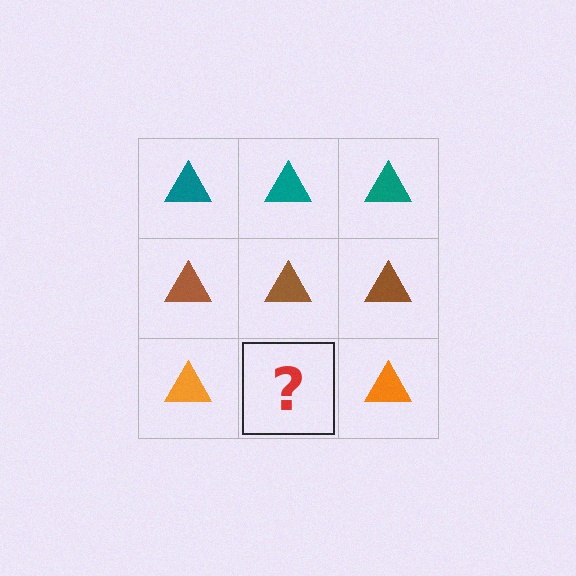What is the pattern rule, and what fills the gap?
The rule is that each row has a consistent color. The gap should be filled with an orange triangle.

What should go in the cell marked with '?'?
The missing cell should contain an orange triangle.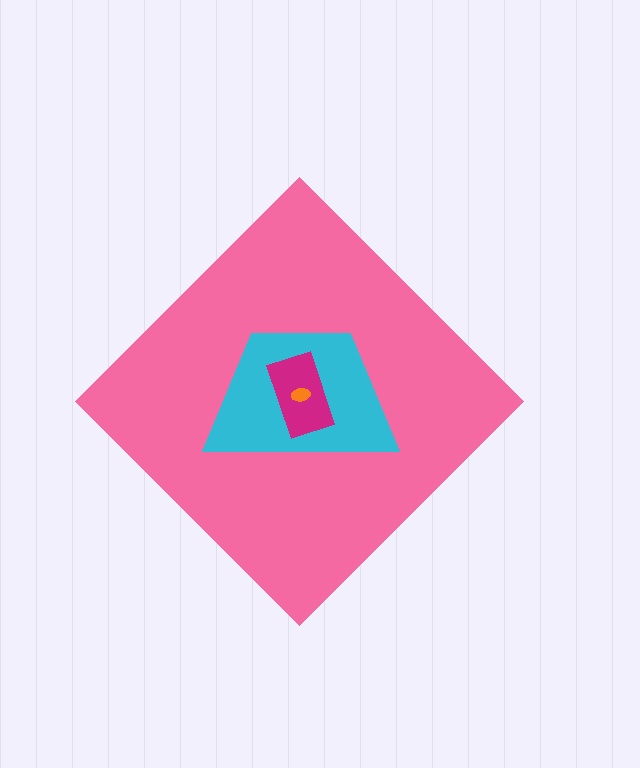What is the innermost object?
The orange ellipse.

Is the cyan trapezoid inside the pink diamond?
Yes.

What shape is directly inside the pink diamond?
The cyan trapezoid.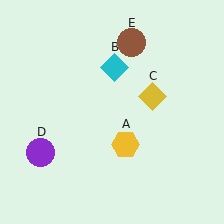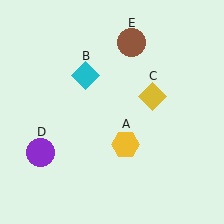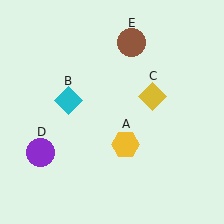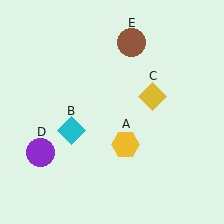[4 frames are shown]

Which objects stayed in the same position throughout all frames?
Yellow hexagon (object A) and yellow diamond (object C) and purple circle (object D) and brown circle (object E) remained stationary.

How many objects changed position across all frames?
1 object changed position: cyan diamond (object B).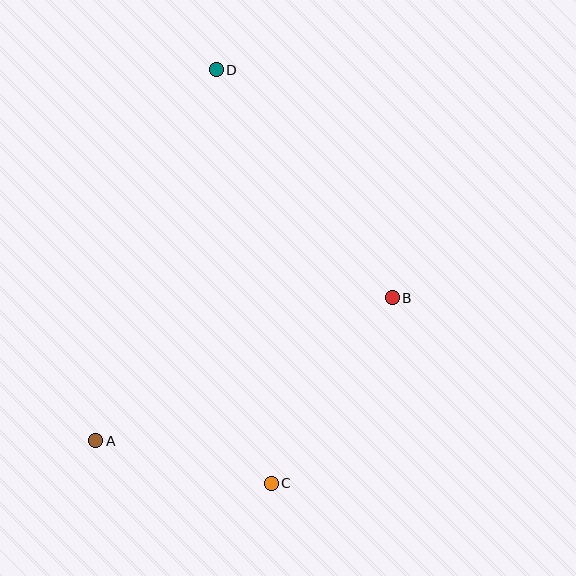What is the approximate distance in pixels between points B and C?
The distance between B and C is approximately 221 pixels.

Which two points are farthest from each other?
Points C and D are farthest from each other.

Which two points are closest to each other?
Points A and C are closest to each other.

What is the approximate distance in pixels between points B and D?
The distance between B and D is approximately 288 pixels.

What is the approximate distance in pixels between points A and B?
The distance between A and B is approximately 329 pixels.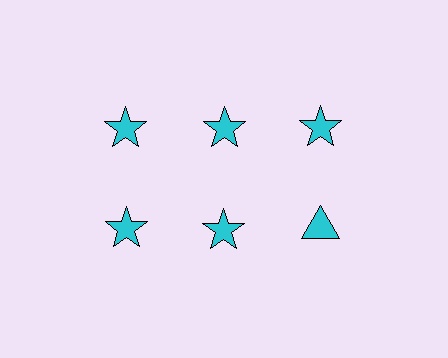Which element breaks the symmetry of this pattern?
The cyan triangle in the second row, center column breaks the symmetry. All other shapes are cyan stars.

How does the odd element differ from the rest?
It has a different shape: triangle instead of star.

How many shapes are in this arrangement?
There are 6 shapes arranged in a grid pattern.